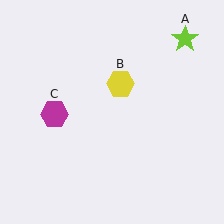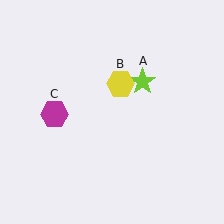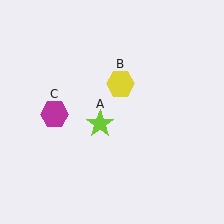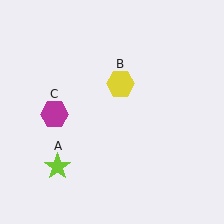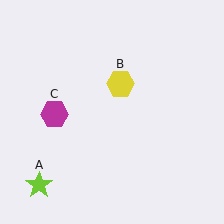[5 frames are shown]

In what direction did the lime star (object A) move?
The lime star (object A) moved down and to the left.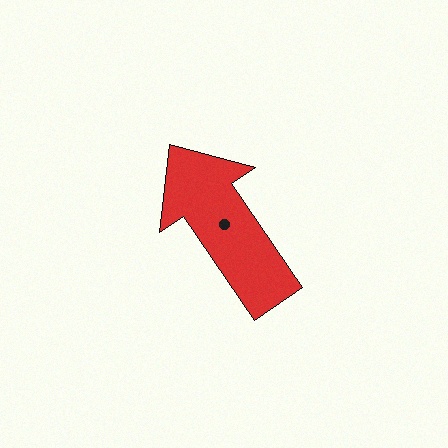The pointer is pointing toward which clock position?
Roughly 11 o'clock.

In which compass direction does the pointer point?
Northwest.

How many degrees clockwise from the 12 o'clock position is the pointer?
Approximately 326 degrees.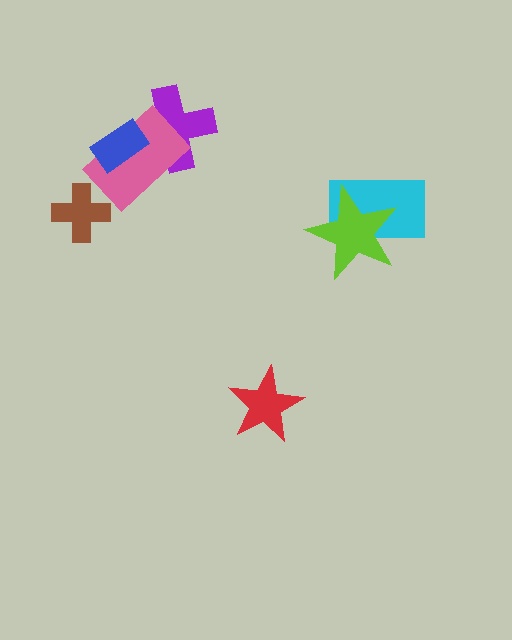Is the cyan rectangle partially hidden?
Yes, it is partially covered by another shape.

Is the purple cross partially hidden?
Yes, it is partially covered by another shape.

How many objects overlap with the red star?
0 objects overlap with the red star.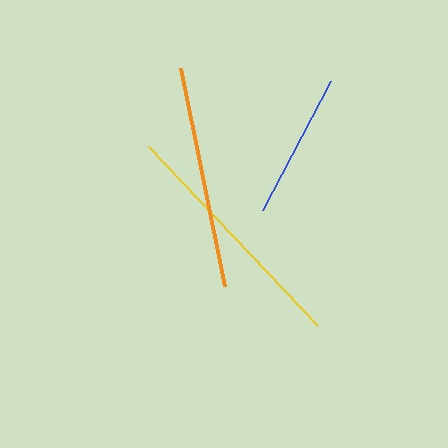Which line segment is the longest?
The yellow line is the longest at approximately 247 pixels.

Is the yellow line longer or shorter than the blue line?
The yellow line is longer than the blue line.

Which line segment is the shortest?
The blue line is the shortest at approximately 146 pixels.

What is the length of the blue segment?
The blue segment is approximately 146 pixels long.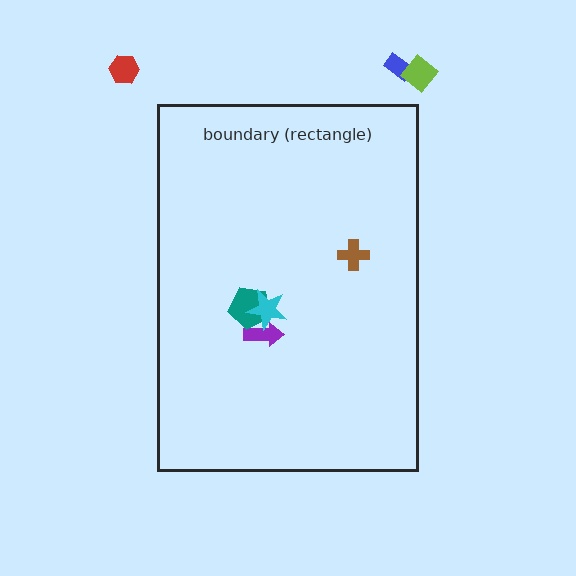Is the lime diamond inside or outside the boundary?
Outside.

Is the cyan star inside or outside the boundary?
Inside.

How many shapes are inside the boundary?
4 inside, 3 outside.